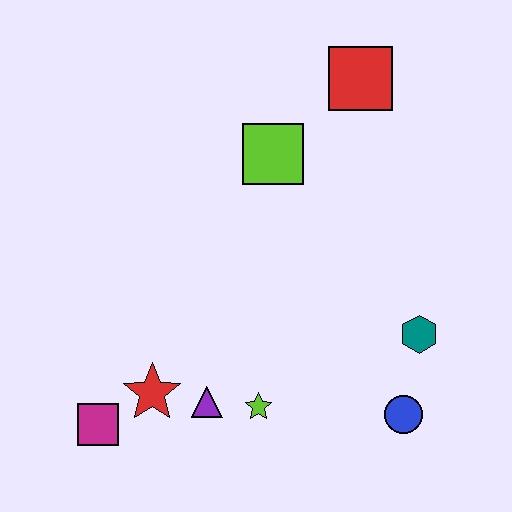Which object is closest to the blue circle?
The teal hexagon is closest to the blue circle.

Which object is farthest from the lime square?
The magenta square is farthest from the lime square.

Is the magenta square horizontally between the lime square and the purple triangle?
No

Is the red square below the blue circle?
No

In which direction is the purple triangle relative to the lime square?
The purple triangle is below the lime square.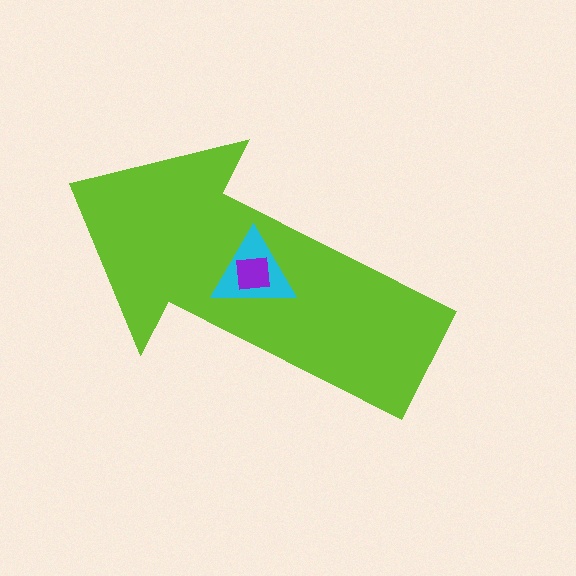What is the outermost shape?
The lime arrow.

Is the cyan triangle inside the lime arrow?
Yes.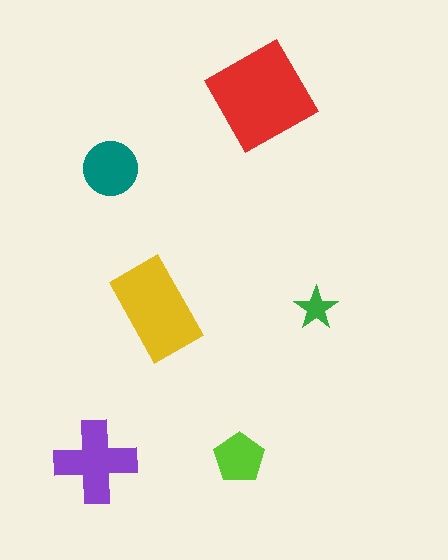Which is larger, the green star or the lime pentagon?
The lime pentagon.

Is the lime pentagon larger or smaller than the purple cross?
Smaller.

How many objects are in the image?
There are 6 objects in the image.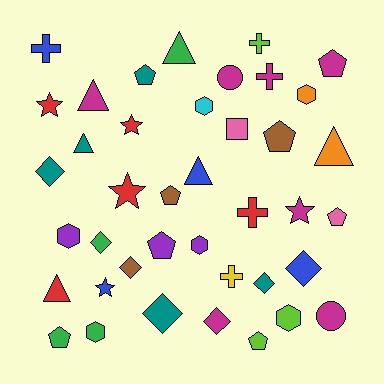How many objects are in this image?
There are 40 objects.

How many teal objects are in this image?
There are 5 teal objects.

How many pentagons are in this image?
There are 8 pentagons.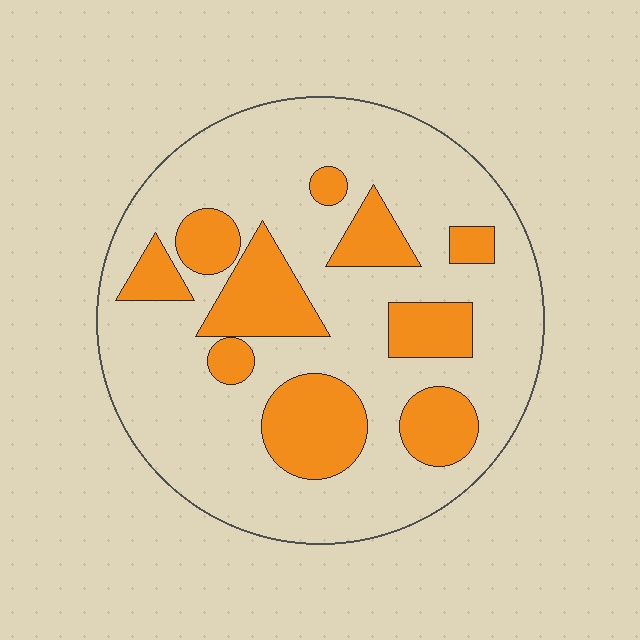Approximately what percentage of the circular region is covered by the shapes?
Approximately 25%.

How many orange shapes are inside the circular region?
10.